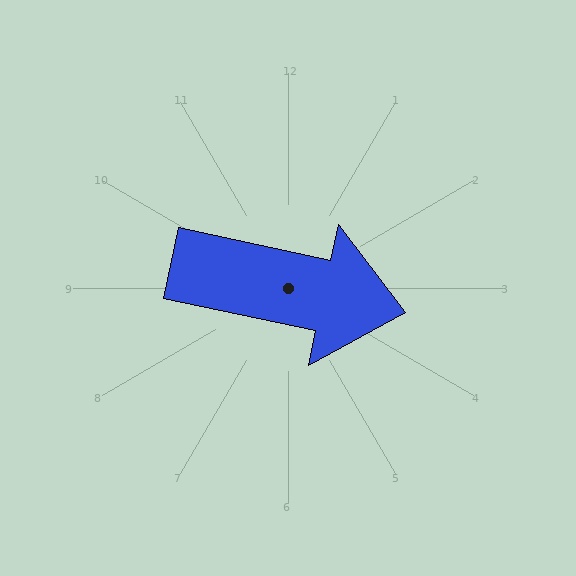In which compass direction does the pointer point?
East.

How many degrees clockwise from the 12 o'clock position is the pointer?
Approximately 102 degrees.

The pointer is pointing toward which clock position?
Roughly 3 o'clock.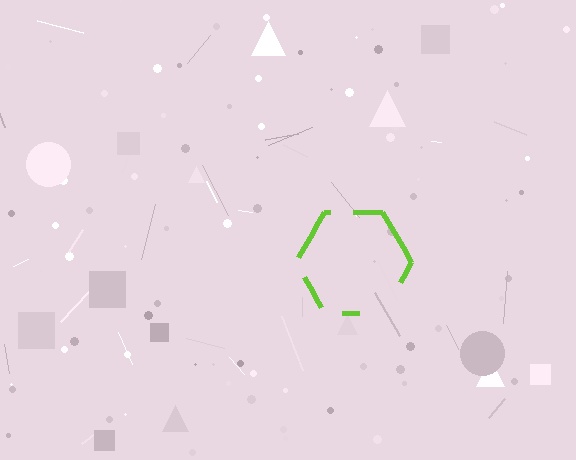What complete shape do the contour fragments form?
The contour fragments form a hexagon.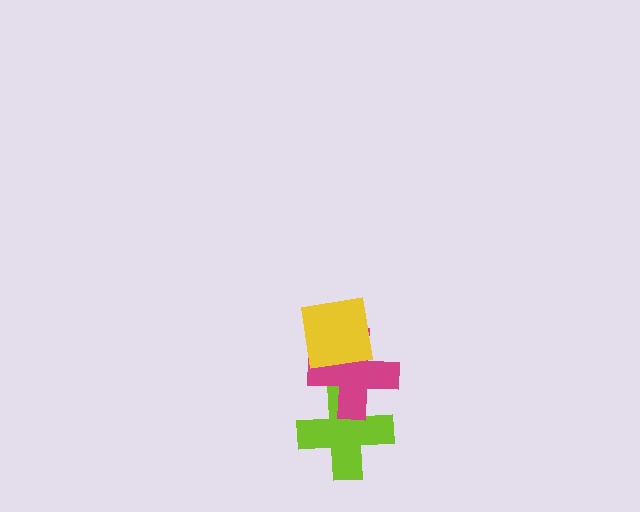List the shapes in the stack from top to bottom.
From top to bottom: the yellow square, the magenta cross, the lime cross.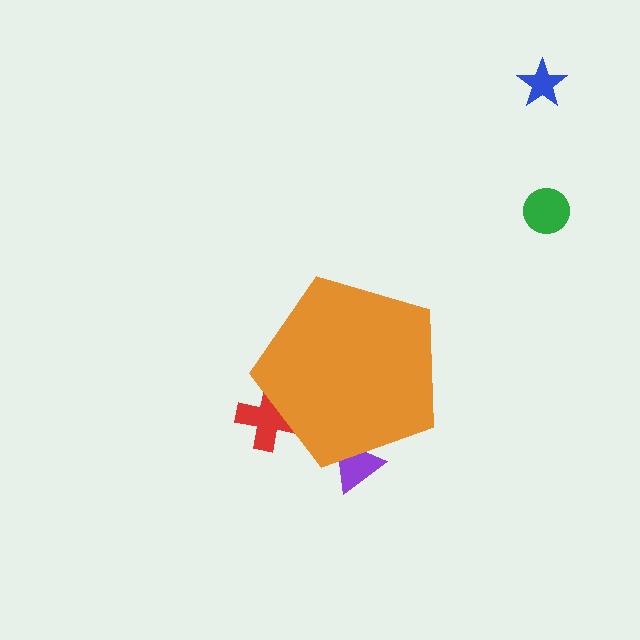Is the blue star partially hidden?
No, the blue star is fully visible.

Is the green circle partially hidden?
No, the green circle is fully visible.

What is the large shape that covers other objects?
An orange pentagon.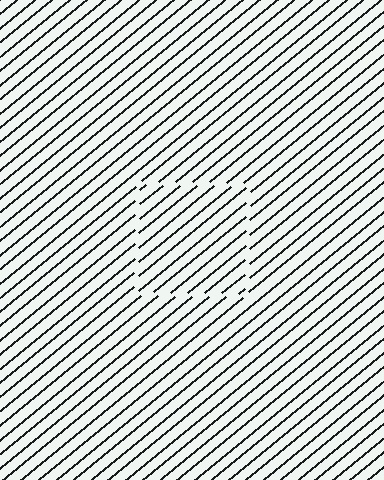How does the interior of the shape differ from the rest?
The interior of the shape contains the same grating, shifted by half a period — the contour is defined by the phase discontinuity where line-ends from the inner and outer gratings abut.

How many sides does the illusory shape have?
4 sides — the line-ends trace a square.